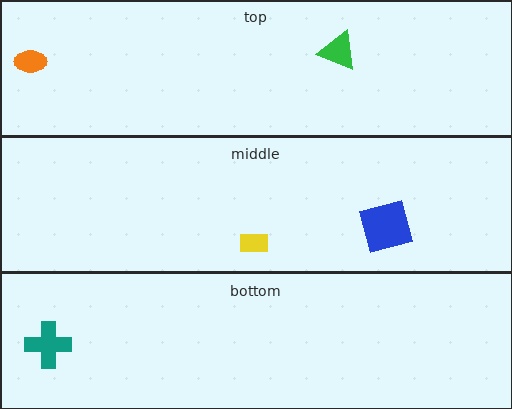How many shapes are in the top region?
2.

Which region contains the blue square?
The middle region.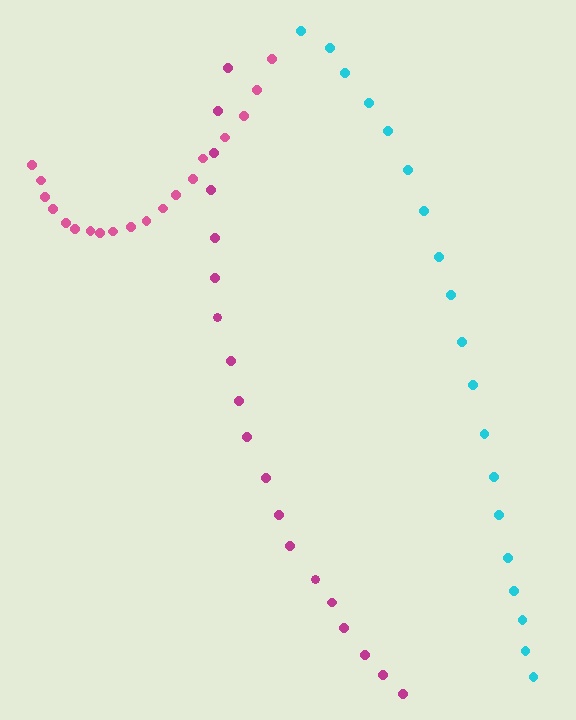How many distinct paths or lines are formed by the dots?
There are 3 distinct paths.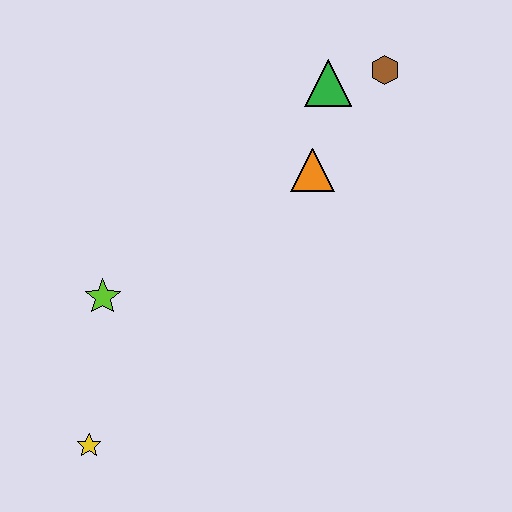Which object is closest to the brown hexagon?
The green triangle is closest to the brown hexagon.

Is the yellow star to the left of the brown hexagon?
Yes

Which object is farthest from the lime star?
The brown hexagon is farthest from the lime star.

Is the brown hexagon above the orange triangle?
Yes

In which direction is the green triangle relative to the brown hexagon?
The green triangle is to the left of the brown hexagon.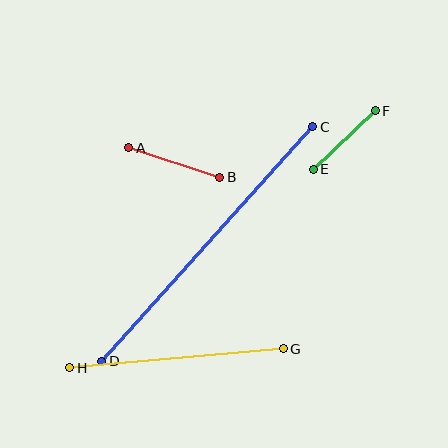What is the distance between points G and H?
The distance is approximately 215 pixels.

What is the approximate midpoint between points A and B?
The midpoint is at approximately (174, 162) pixels.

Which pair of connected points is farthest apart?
Points C and D are farthest apart.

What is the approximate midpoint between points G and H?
The midpoint is at approximately (177, 358) pixels.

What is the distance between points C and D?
The distance is approximately 316 pixels.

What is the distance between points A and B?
The distance is approximately 95 pixels.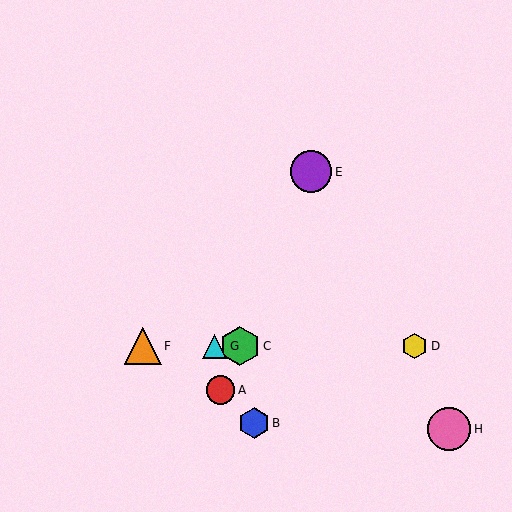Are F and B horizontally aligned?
No, F is at y≈346 and B is at y≈423.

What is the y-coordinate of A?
Object A is at y≈390.